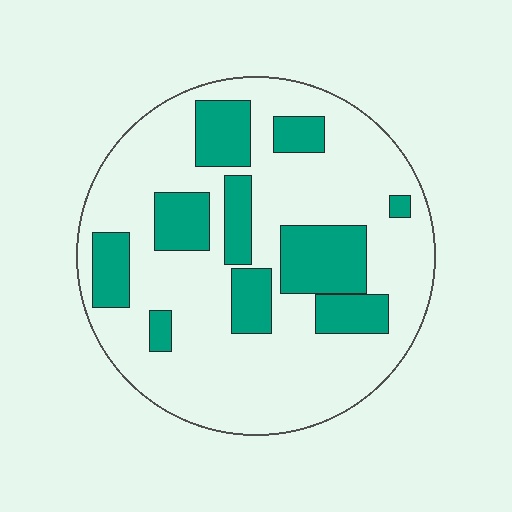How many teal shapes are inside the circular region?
10.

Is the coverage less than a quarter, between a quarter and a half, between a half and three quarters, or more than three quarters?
Between a quarter and a half.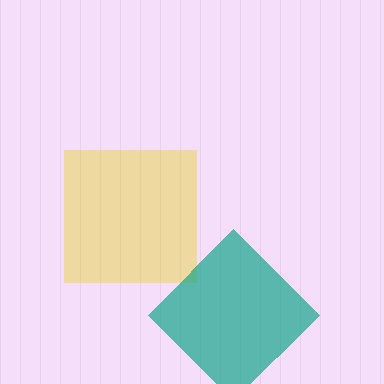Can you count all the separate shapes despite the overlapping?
Yes, there are 2 separate shapes.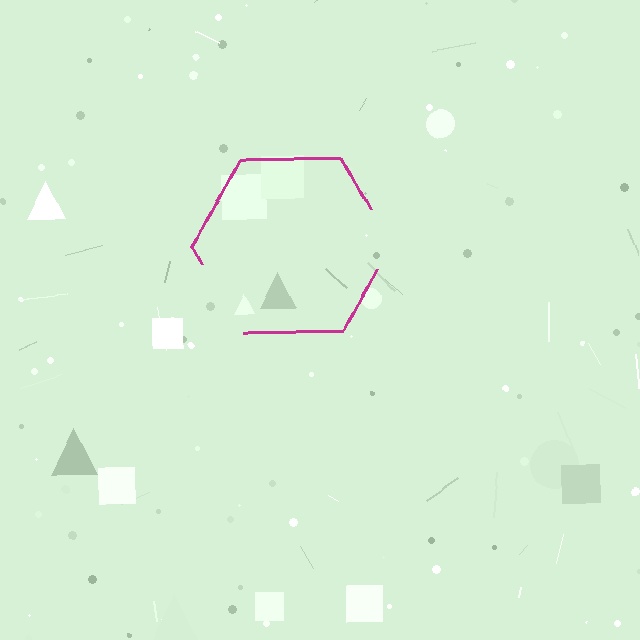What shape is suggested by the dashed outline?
The dashed outline suggests a hexagon.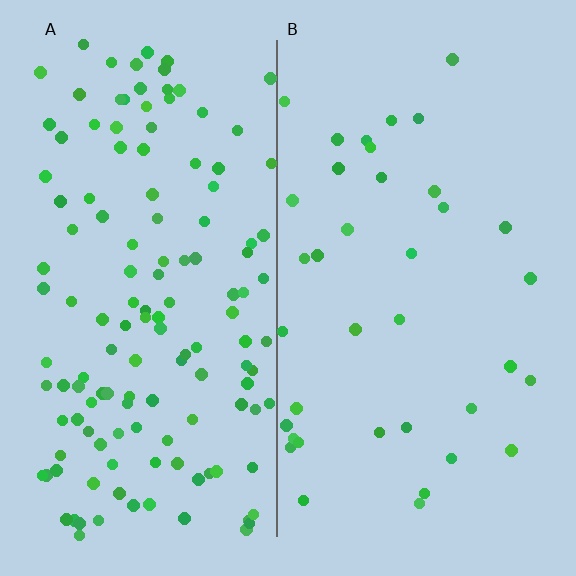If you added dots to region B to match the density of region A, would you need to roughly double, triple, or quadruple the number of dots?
Approximately quadruple.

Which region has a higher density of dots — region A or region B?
A (the left).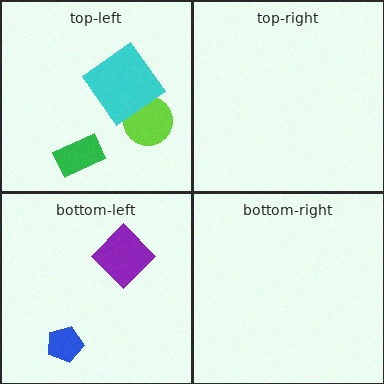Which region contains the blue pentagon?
The bottom-left region.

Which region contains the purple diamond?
The bottom-left region.